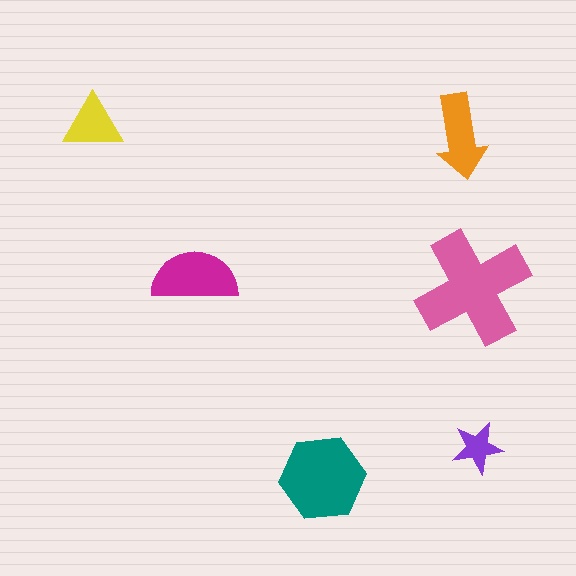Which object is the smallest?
The purple star.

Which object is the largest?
The pink cross.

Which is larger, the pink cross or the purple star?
The pink cross.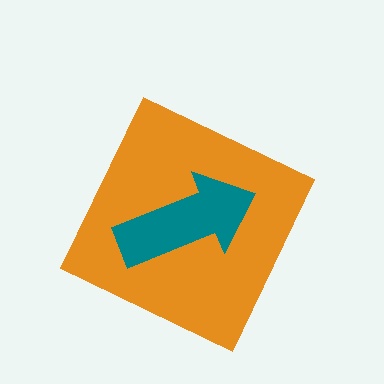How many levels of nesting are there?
2.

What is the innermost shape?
The teal arrow.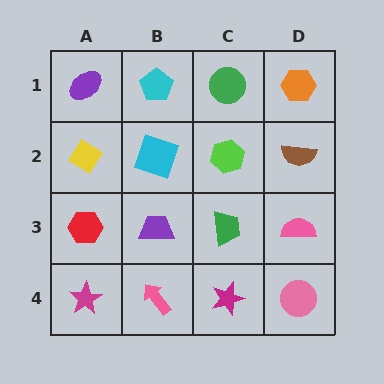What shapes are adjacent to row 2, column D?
An orange hexagon (row 1, column D), a pink semicircle (row 3, column D), a lime hexagon (row 2, column C).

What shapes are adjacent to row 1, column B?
A cyan square (row 2, column B), a purple ellipse (row 1, column A), a green circle (row 1, column C).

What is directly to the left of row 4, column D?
A magenta star.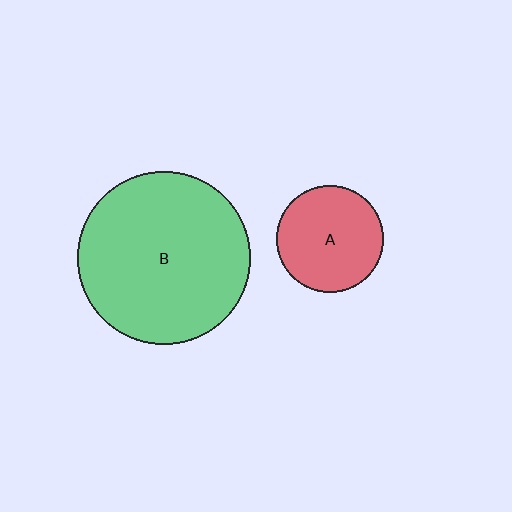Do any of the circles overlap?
No, none of the circles overlap.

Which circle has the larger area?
Circle B (green).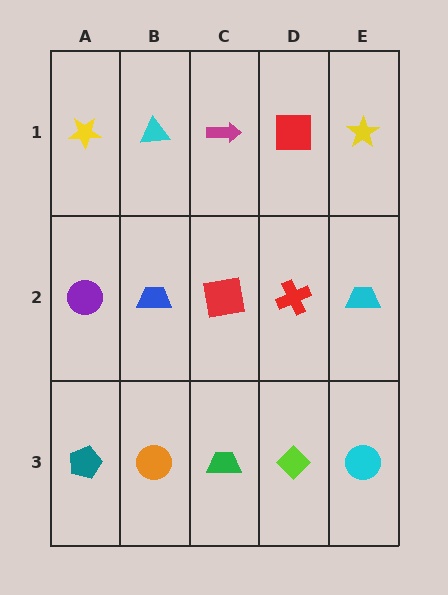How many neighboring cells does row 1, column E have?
2.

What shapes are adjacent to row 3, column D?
A red cross (row 2, column D), a green trapezoid (row 3, column C), a cyan circle (row 3, column E).